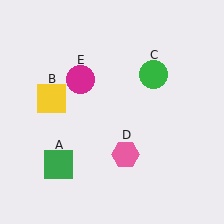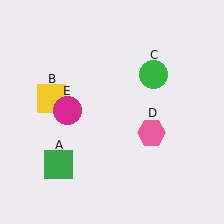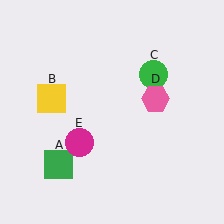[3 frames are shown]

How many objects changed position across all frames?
2 objects changed position: pink hexagon (object D), magenta circle (object E).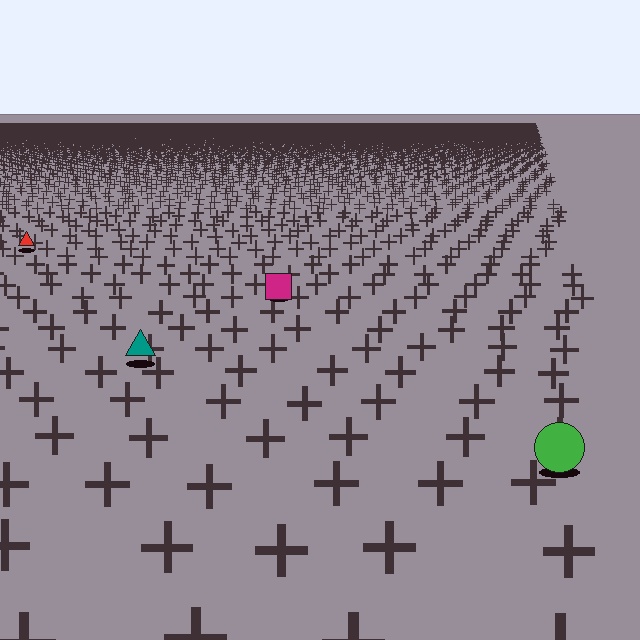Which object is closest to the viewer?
The green circle is closest. The texture marks near it are larger and more spread out.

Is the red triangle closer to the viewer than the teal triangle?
No. The teal triangle is closer — you can tell from the texture gradient: the ground texture is coarser near it.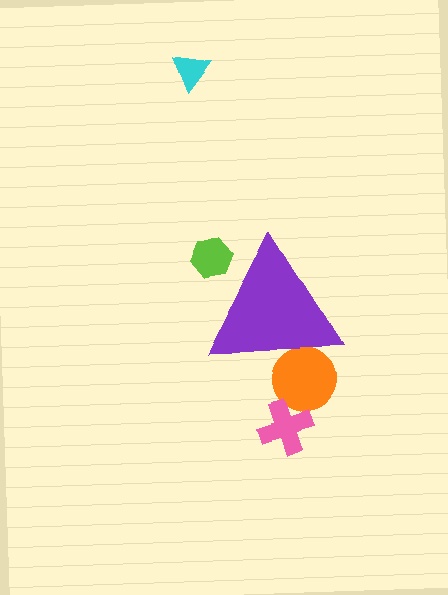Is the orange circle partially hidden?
Yes, the orange circle is partially hidden behind the purple triangle.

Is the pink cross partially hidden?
No, the pink cross is fully visible.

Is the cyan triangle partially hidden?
No, the cyan triangle is fully visible.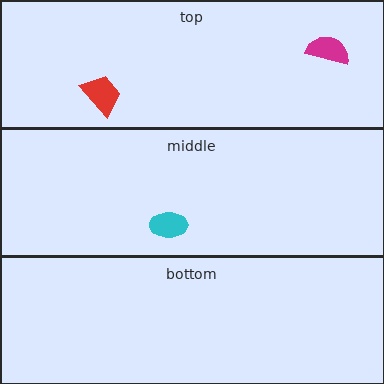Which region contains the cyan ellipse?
The middle region.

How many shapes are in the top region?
2.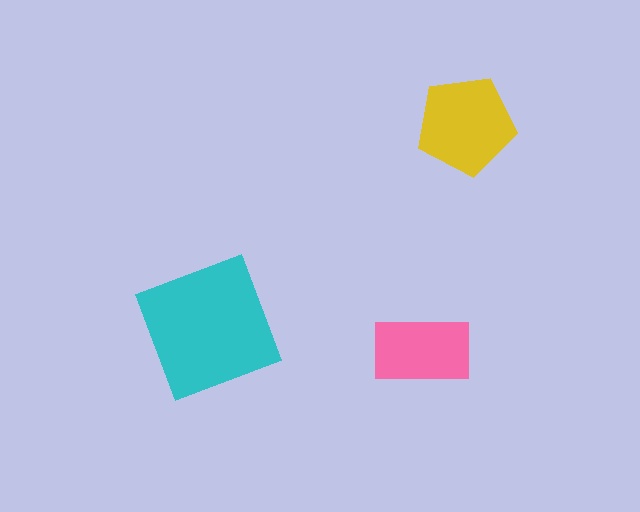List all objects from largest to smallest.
The cyan square, the yellow pentagon, the pink rectangle.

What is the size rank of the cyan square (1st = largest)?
1st.